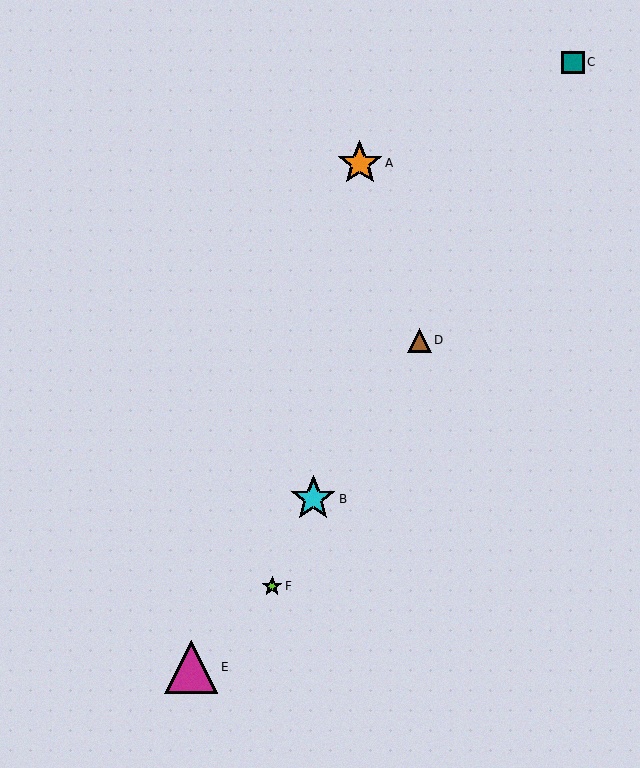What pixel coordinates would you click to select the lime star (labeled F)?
Click at (272, 586) to select the lime star F.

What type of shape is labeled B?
Shape B is a cyan star.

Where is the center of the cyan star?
The center of the cyan star is at (313, 499).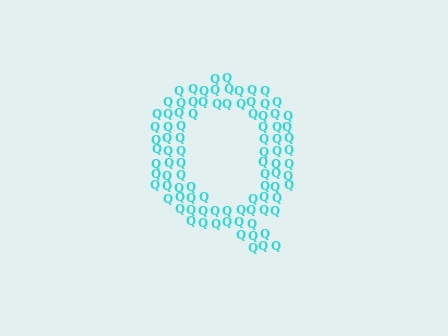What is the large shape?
The large shape is the letter Q.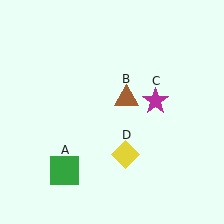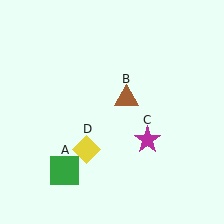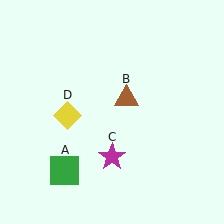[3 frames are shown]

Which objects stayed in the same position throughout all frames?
Green square (object A) and brown triangle (object B) remained stationary.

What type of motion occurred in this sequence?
The magenta star (object C), yellow diamond (object D) rotated clockwise around the center of the scene.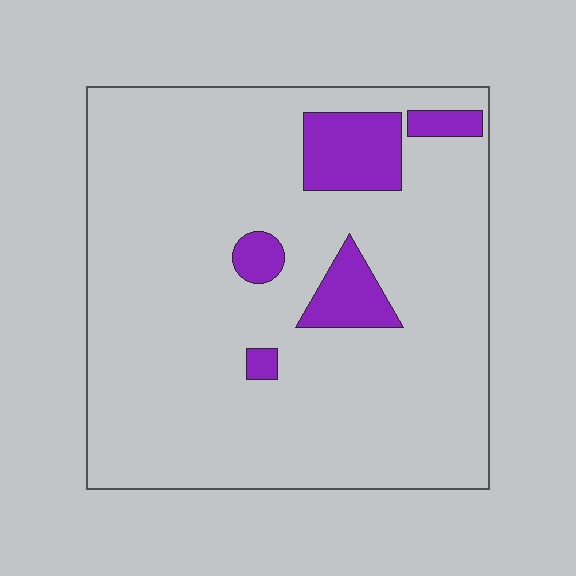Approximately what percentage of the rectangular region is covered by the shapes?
Approximately 10%.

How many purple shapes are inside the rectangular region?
5.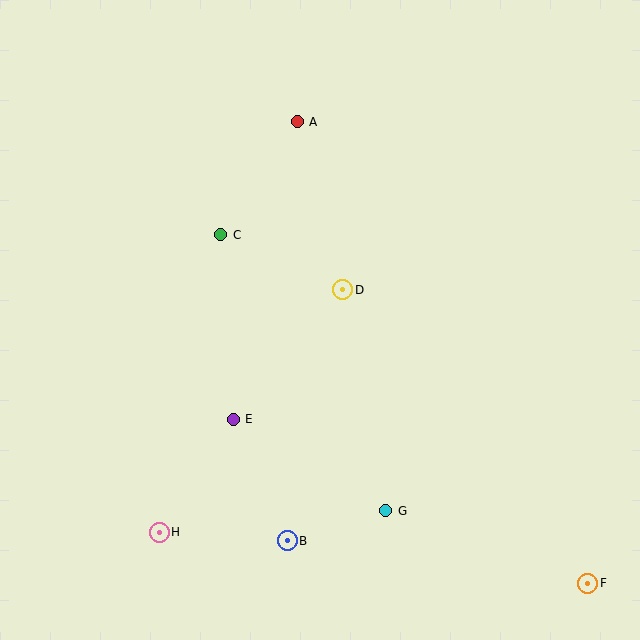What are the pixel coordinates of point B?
Point B is at (287, 541).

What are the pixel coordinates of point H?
Point H is at (159, 532).